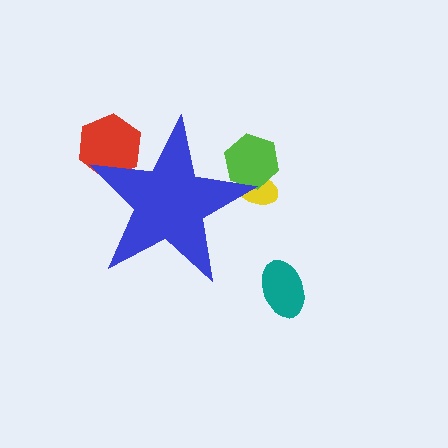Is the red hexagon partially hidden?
Yes, the red hexagon is partially hidden behind the blue star.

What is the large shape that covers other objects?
A blue star.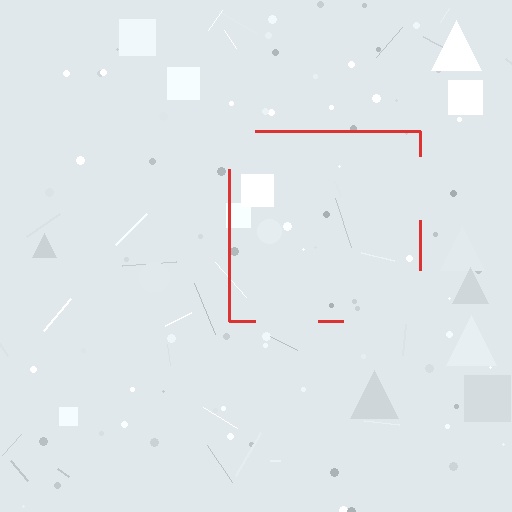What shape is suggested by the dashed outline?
The dashed outline suggests a square.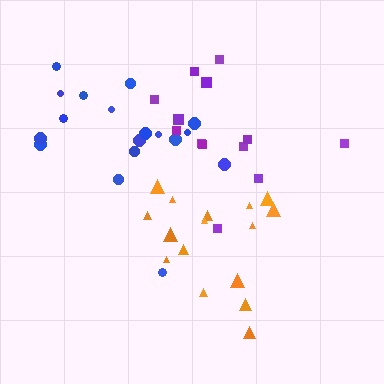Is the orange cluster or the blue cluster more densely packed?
Orange.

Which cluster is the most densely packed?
Orange.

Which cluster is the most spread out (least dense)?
Purple.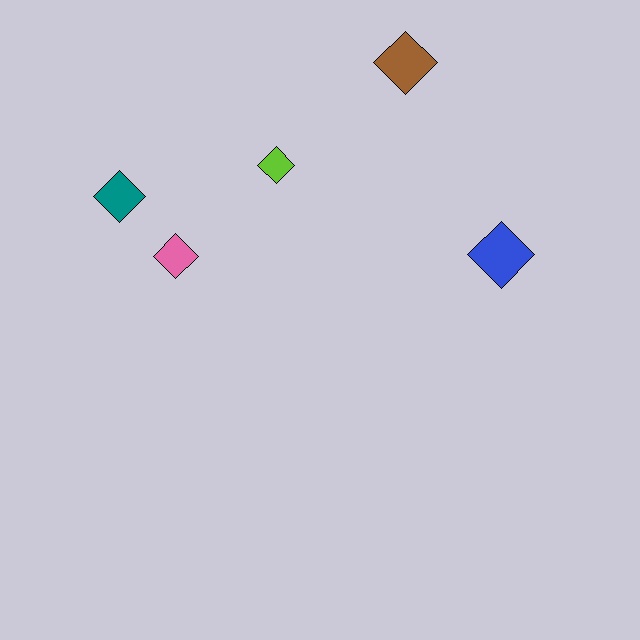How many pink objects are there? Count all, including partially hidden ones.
There is 1 pink object.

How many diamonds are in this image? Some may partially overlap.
There are 5 diamonds.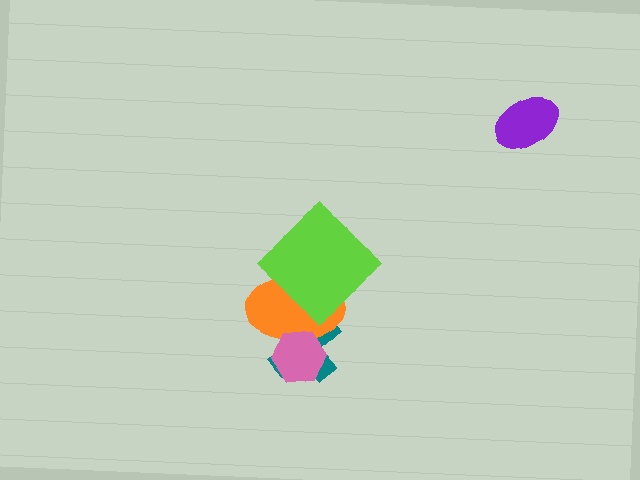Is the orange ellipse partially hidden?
Yes, it is partially covered by another shape.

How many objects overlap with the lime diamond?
1 object overlaps with the lime diamond.